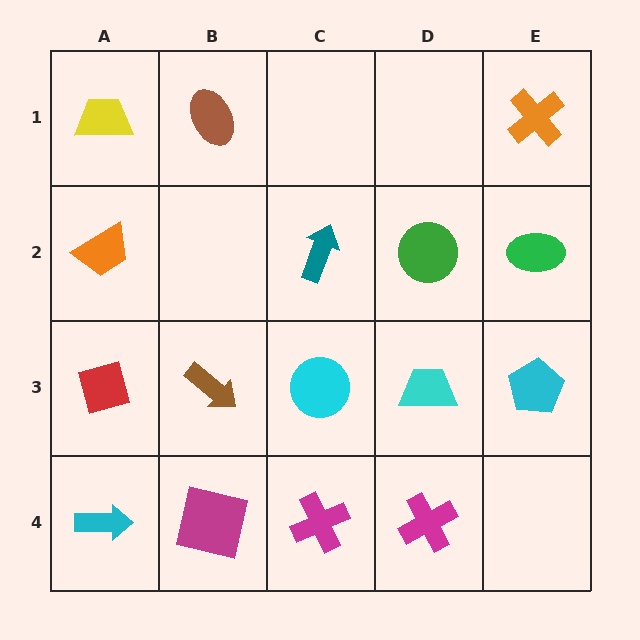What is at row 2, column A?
An orange trapezoid.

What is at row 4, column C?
A magenta cross.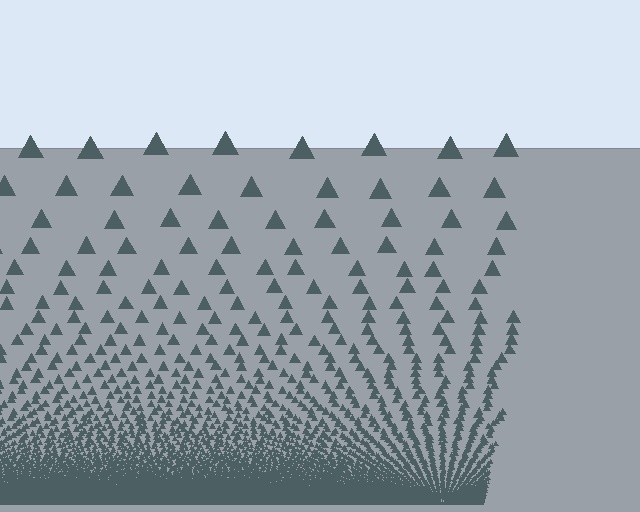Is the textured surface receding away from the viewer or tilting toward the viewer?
The surface appears to tilt toward the viewer. Texture elements get larger and sparser toward the top.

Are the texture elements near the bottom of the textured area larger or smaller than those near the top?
Smaller. The gradient is inverted — elements near the bottom are smaller and denser.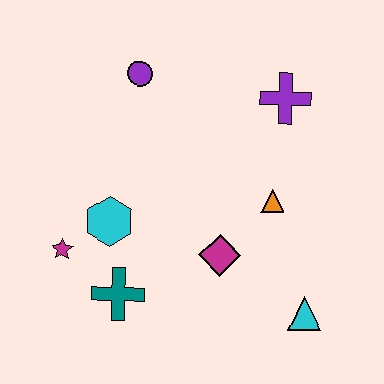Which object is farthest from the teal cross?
The purple cross is farthest from the teal cross.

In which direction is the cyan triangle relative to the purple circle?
The cyan triangle is below the purple circle.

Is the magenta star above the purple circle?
No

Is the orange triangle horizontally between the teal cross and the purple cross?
Yes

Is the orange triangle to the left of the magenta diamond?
No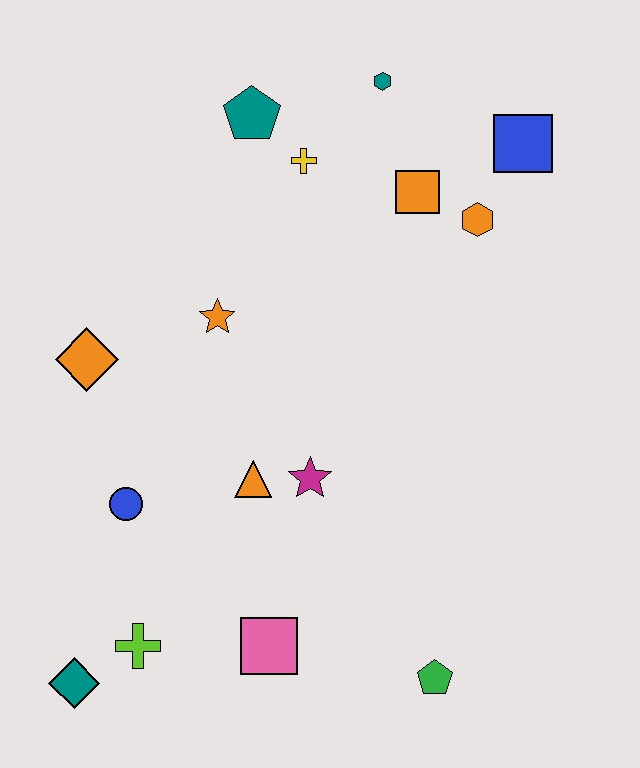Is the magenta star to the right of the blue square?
No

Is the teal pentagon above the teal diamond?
Yes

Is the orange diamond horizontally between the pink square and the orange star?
No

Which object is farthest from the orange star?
The green pentagon is farthest from the orange star.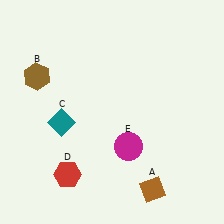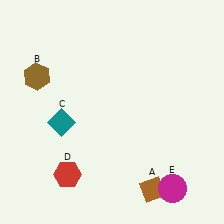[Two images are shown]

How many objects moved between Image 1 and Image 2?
1 object moved between the two images.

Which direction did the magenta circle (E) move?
The magenta circle (E) moved right.